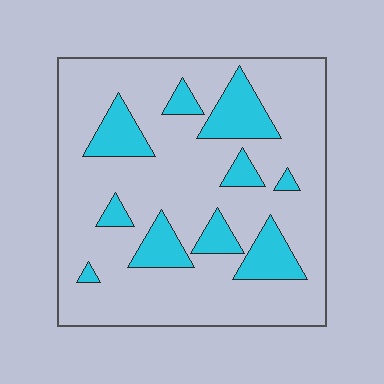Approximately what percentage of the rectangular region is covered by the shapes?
Approximately 20%.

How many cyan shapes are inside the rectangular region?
10.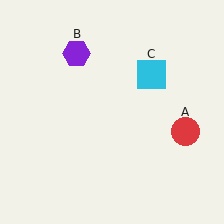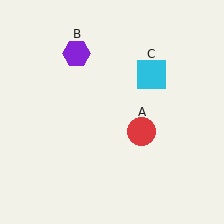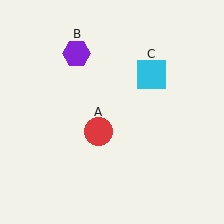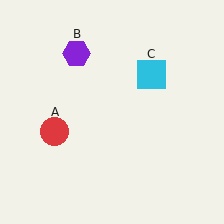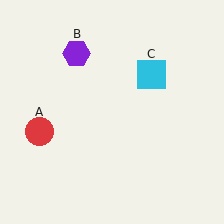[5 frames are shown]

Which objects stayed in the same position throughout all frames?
Purple hexagon (object B) and cyan square (object C) remained stationary.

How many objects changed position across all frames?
1 object changed position: red circle (object A).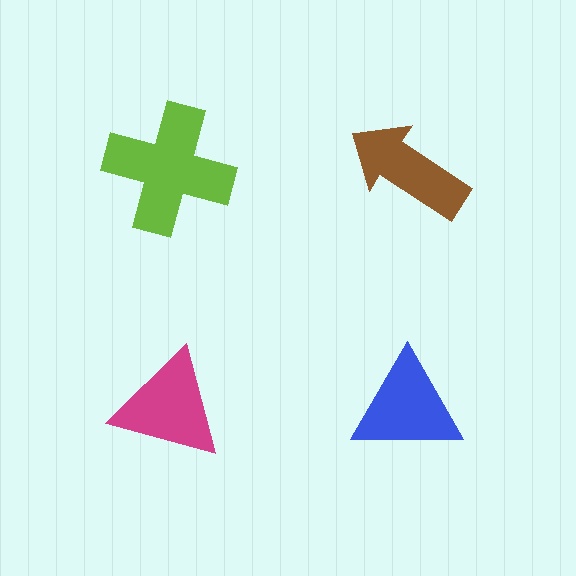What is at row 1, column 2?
A brown arrow.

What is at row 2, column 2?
A blue triangle.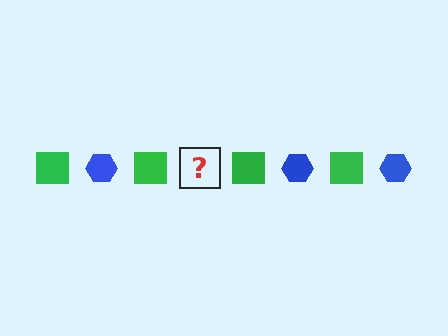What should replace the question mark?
The question mark should be replaced with a blue hexagon.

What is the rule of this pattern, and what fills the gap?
The rule is that the pattern alternates between green square and blue hexagon. The gap should be filled with a blue hexagon.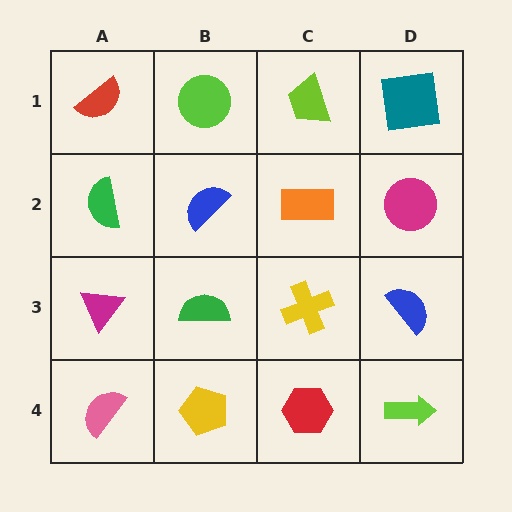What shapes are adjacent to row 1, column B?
A blue semicircle (row 2, column B), a red semicircle (row 1, column A), a lime trapezoid (row 1, column C).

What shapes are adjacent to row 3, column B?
A blue semicircle (row 2, column B), a yellow pentagon (row 4, column B), a magenta triangle (row 3, column A), a yellow cross (row 3, column C).